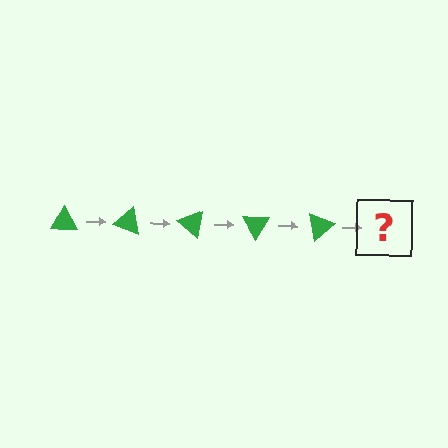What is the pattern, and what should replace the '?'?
The pattern is that the triangle rotates 20 degrees each step. The '?' should be a green triangle rotated 100 degrees.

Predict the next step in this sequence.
The next step is a green triangle rotated 100 degrees.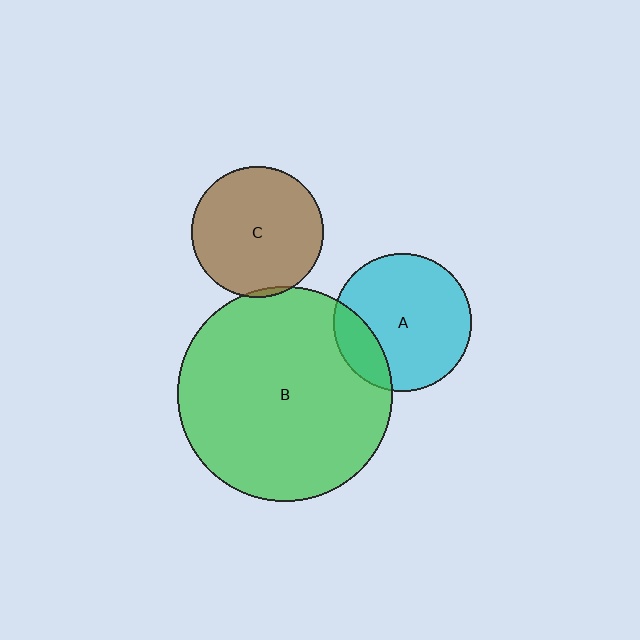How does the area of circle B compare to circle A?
Approximately 2.4 times.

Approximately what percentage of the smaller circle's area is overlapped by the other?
Approximately 5%.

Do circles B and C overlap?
Yes.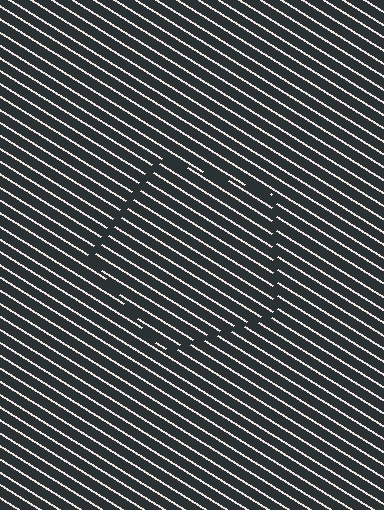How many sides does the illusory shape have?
5 sides — the line-ends trace a pentagon.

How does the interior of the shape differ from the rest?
The interior of the shape contains the same grating, shifted by half a period — the contour is defined by the phase discontinuity where line-ends from the inner and outer gratings abut.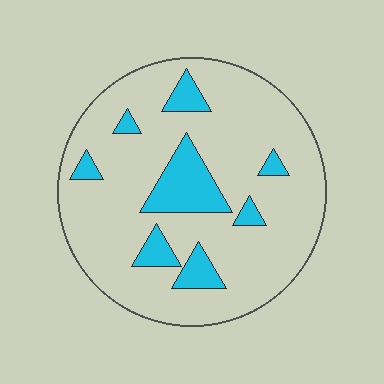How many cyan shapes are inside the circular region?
8.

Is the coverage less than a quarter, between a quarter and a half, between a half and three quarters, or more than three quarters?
Less than a quarter.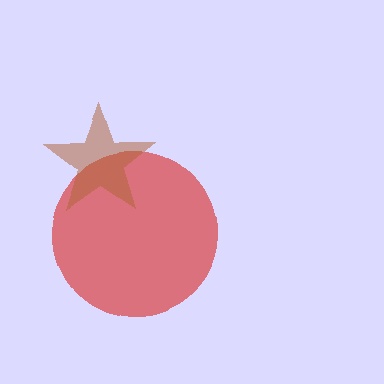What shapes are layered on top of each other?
The layered shapes are: a red circle, a brown star.